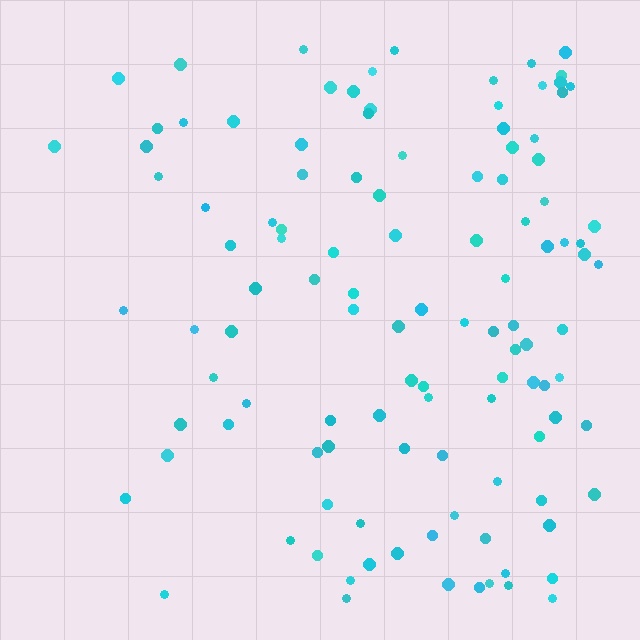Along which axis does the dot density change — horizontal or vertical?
Horizontal.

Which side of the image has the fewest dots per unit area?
The left.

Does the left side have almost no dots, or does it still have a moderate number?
Still a moderate number, just noticeably fewer than the right.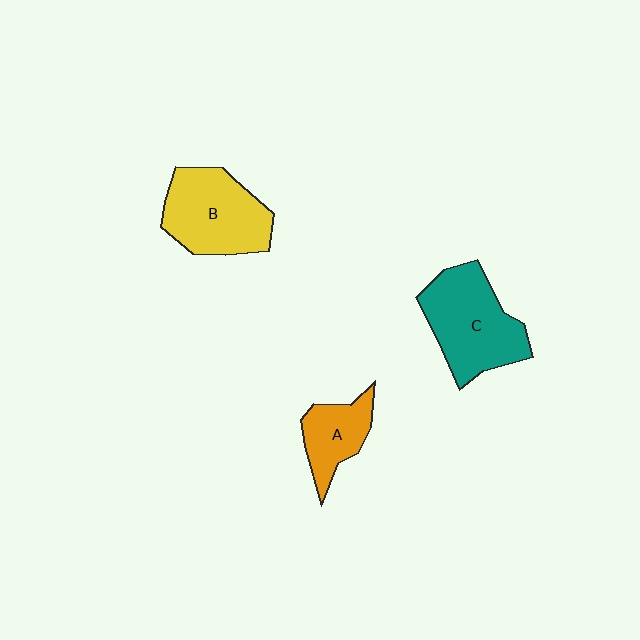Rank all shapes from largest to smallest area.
From largest to smallest: C (teal), B (yellow), A (orange).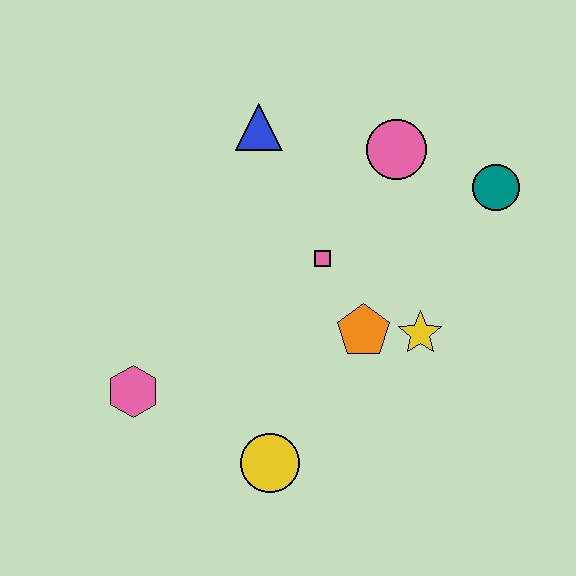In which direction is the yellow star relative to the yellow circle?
The yellow star is to the right of the yellow circle.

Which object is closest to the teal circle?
The pink circle is closest to the teal circle.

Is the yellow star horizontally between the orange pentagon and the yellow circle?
No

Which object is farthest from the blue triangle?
The yellow circle is farthest from the blue triangle.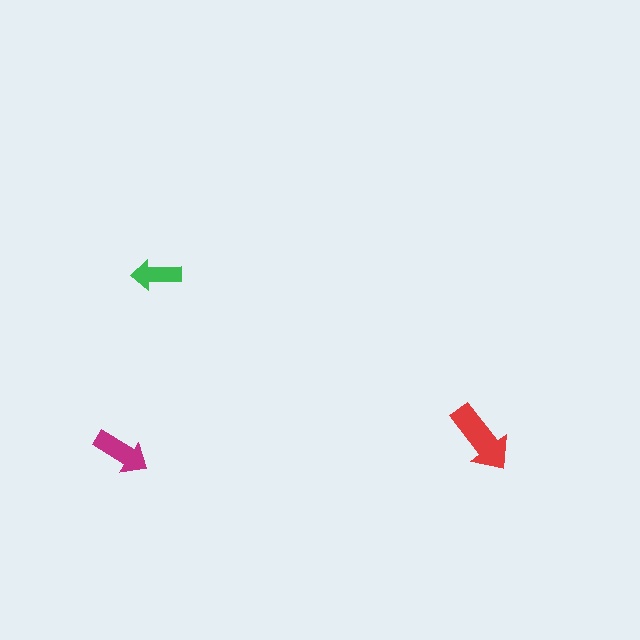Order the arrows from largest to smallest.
the red one, the magenta one, the green one.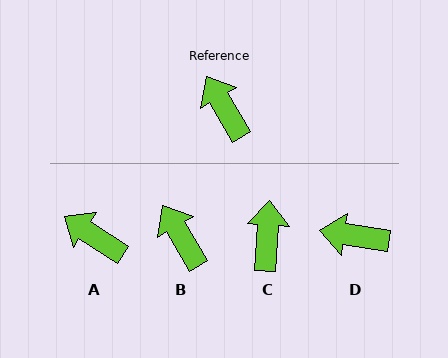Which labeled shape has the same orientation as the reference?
B.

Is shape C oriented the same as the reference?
No, it is off by about 34 degrees.